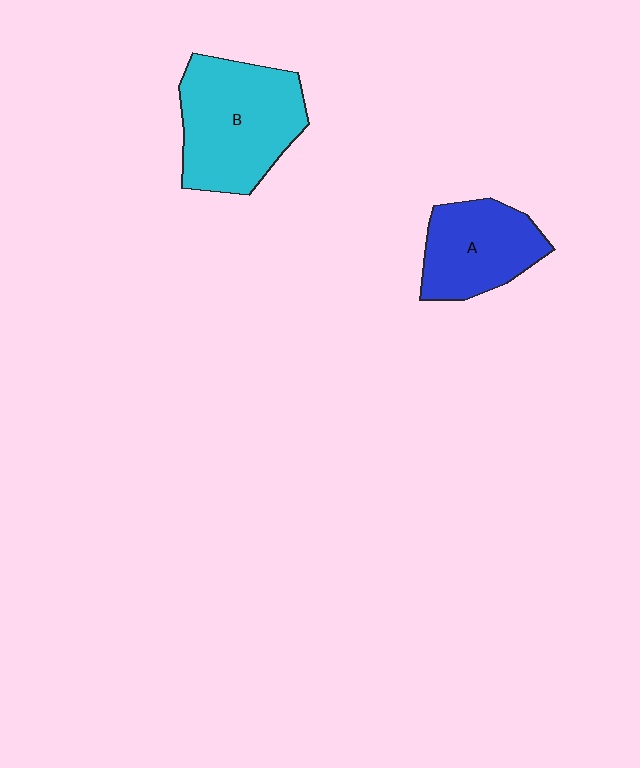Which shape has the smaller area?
Shape A (blue).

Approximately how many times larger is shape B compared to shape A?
Approximately 1.4 times.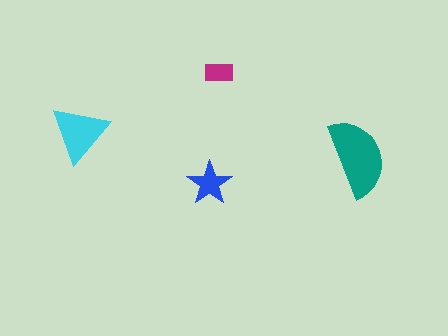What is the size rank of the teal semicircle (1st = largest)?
1st.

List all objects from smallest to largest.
The magenta rectangle, the blue star, the cyan triangle, the teal semicircle.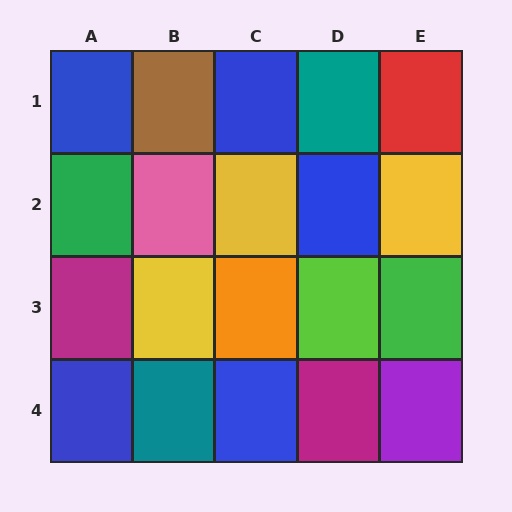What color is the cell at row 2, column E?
Yellow.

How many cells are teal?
2 cells are teal.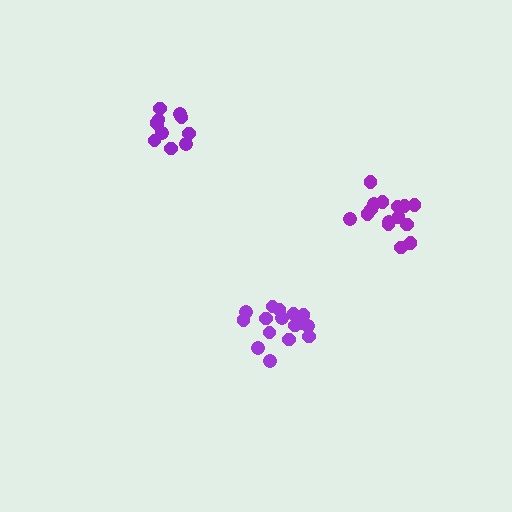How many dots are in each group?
Group 1: 16 dots, Group 2: 15 dots, Group 3: 11 dots (42 total).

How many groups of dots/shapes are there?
There are 3 groups.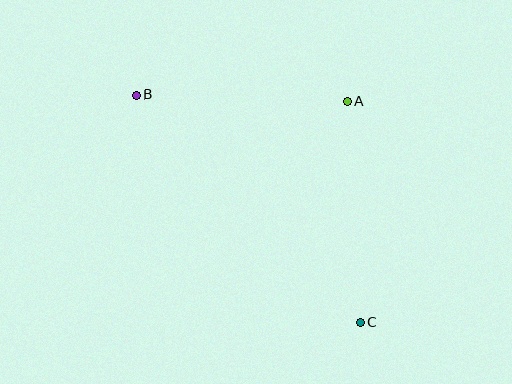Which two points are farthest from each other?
Points B and C are farthest from each other.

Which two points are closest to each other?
Points A and B are closest to each other.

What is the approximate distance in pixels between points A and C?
The distance between A and C is approximately 222 pixels.